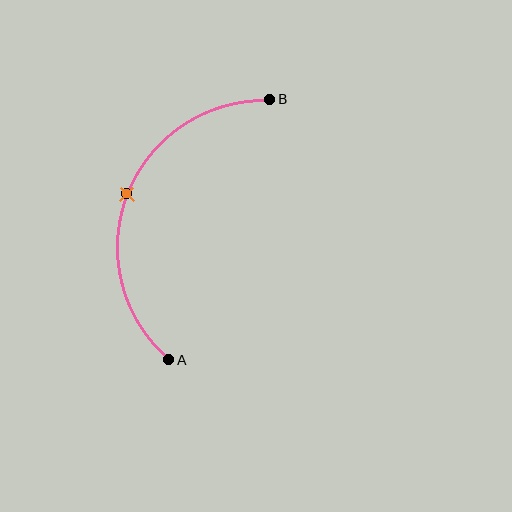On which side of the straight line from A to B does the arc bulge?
The arc bulges to the left of the straight line connecting A and B.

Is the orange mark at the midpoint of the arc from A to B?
Yes. The orange mark lies on the arc at equal arc-length from both A and B — it is the arc midpoint.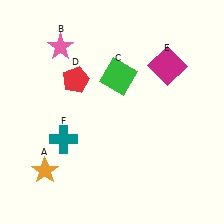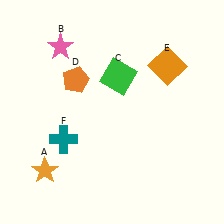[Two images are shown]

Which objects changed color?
D changed from red to orange. E changed from magenta to orange.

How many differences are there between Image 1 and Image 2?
There are 2 differences between the two images.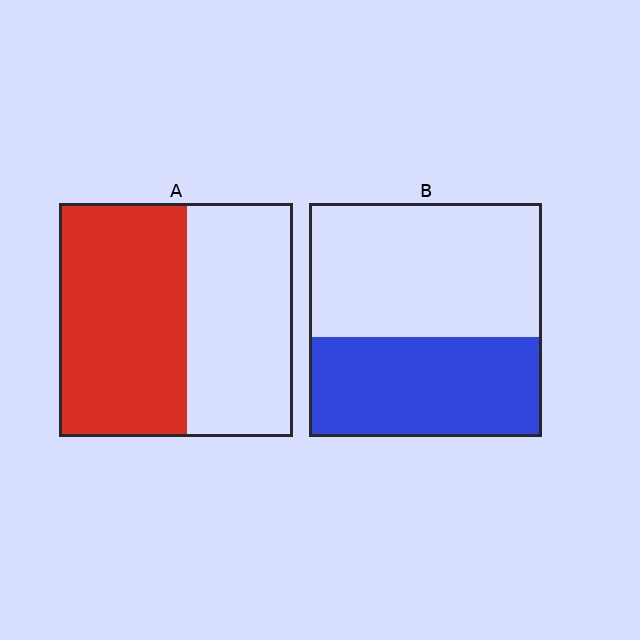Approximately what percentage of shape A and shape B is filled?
A is approximately 55% and B is approximately 45%.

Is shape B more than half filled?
No.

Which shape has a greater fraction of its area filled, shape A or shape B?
Shape A.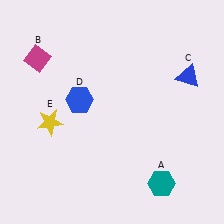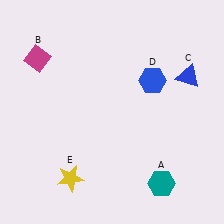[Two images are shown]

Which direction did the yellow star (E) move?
The yellow star (E) moved down.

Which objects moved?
The objects that moved are: the blue hexagon (D), the yellow star (E).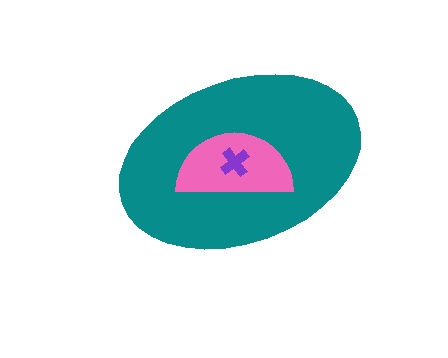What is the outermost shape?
The teal ellipse.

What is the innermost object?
The purple cross.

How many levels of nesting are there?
3.